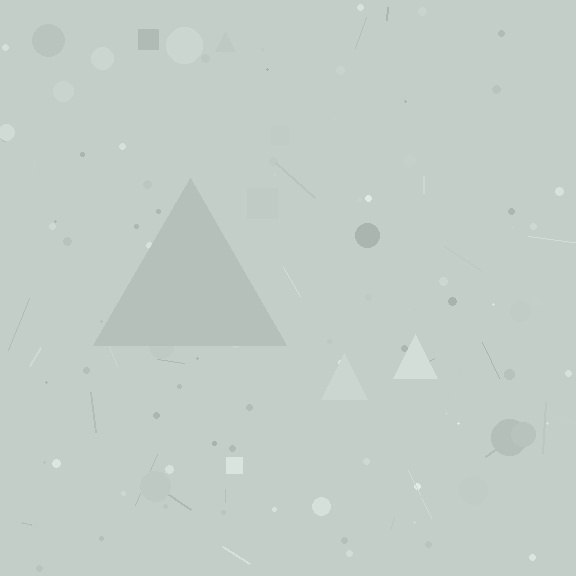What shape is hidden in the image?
A triangle is hidden in the image.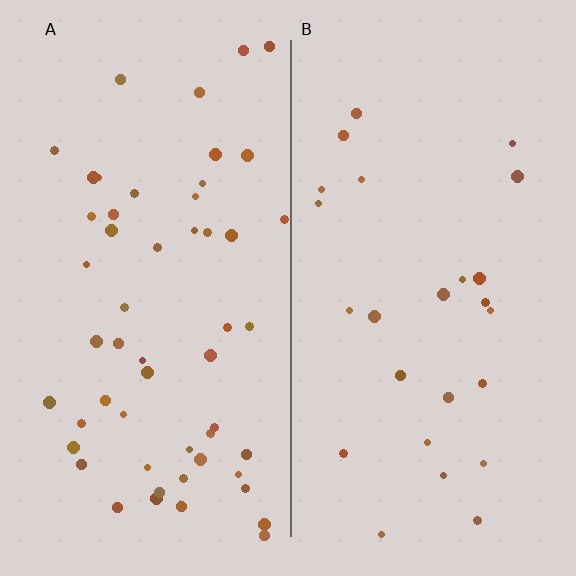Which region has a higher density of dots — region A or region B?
A (the left).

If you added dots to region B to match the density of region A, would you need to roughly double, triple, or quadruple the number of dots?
Approximately double.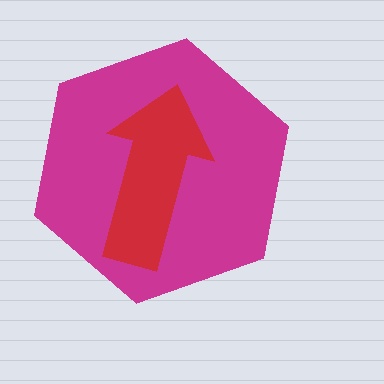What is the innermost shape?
The red arrow.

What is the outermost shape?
The magenta hexagon.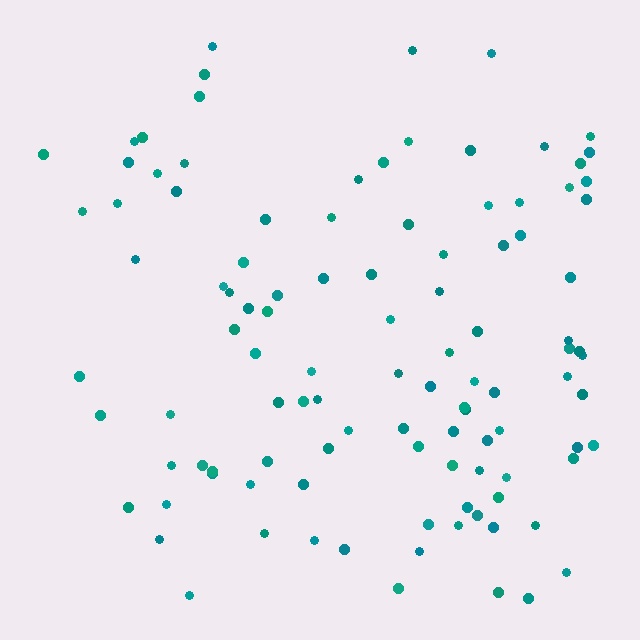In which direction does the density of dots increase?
From left to right, with the right side densest.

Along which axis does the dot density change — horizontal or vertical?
Horizontal.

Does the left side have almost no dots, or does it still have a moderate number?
Still a moderate number, just noticeably fewer than the right.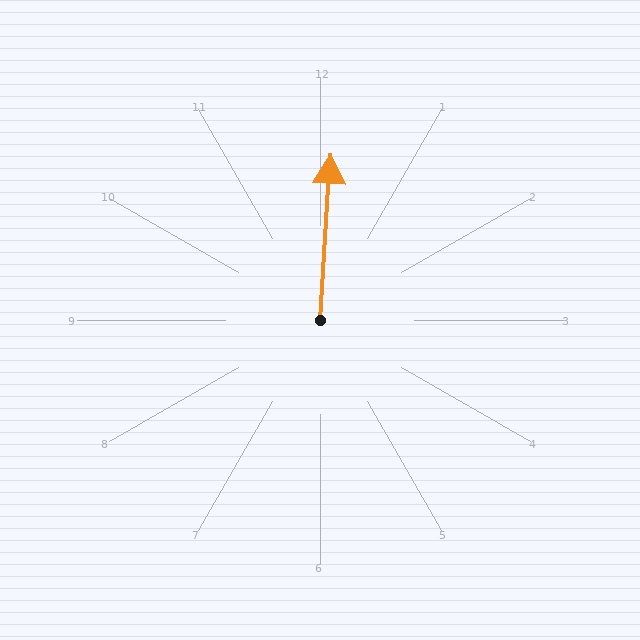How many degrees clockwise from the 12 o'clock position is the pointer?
Approximately 4 degrees.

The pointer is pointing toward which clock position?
Roughly 12 o'clock.